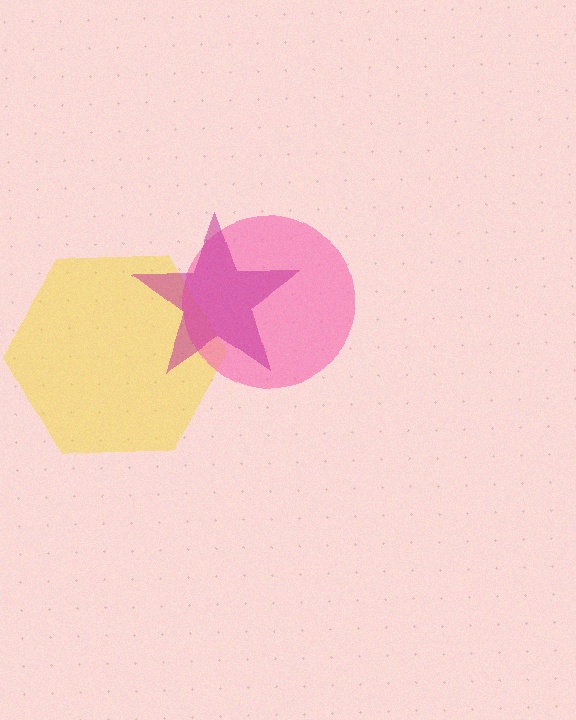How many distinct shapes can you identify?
There are 3 distinct shapes: a yellow hexagon, a pink circle, a magenta star.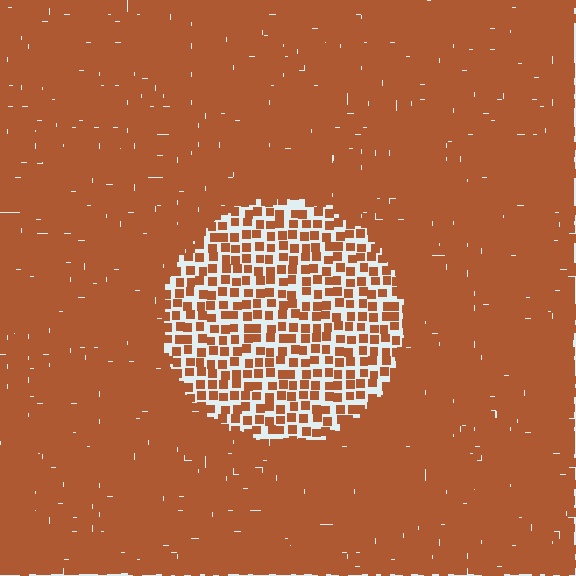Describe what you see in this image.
The image contains small brown elements arranged at two different densities. A circle-shaped region is visible where the elements are less densely packed than the surrounding area.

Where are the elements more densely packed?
The elements are more densely packed outside the circle boundary.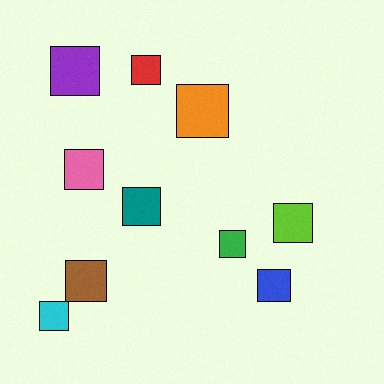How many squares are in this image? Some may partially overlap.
There are 10 squares.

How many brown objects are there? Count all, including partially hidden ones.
There is 1 brown object.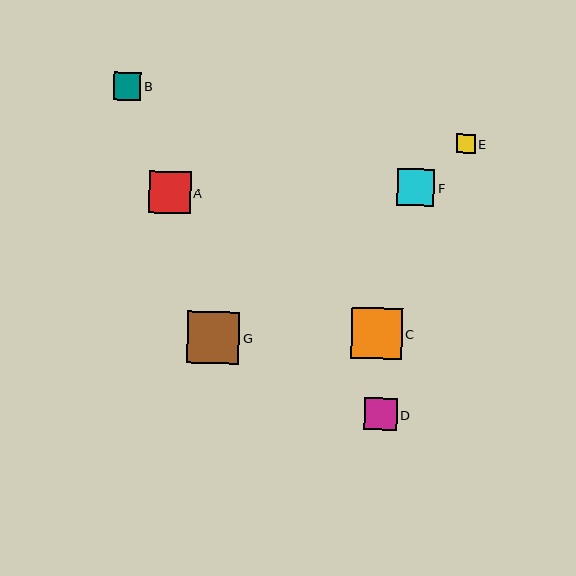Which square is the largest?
Square G is the largest with a size of approximately 52 pixels.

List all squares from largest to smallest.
From largest to smallest: G, C, A, F, D, B, E.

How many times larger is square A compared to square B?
Square A is approximately 1.5 times the size of square B.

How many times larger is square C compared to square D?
Square C is approximately 1.6 times the size of square D.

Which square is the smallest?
Square E is the smallest with a size of approximately 19 pixels.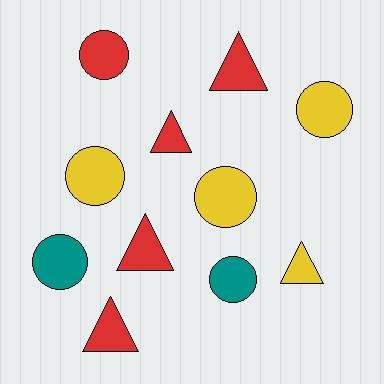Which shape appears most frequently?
Circle, with 6 objects.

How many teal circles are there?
There are 2 teal circles.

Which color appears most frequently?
Red, with 5 objects.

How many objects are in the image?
There are 11 objects.